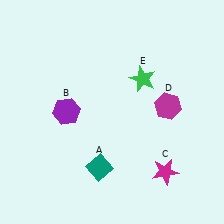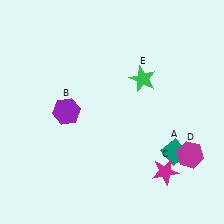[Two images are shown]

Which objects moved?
The objects that moved are: the teal diamond (A), the magenta hexagon (D).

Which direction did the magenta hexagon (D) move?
The magenta hexagon (D) moved down.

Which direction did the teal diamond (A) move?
The teal diamond (A) moved right.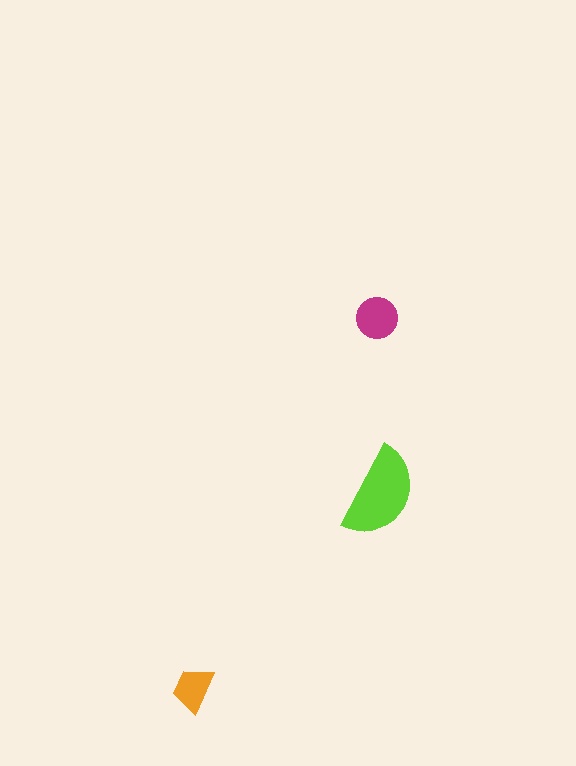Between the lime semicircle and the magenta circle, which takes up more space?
The lime semicircle.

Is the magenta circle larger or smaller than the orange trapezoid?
Larger.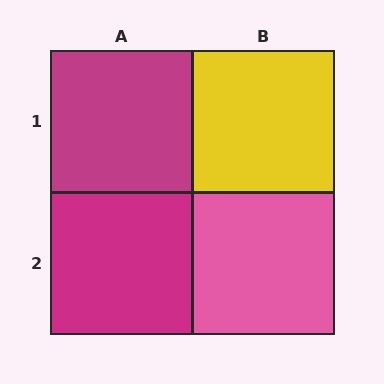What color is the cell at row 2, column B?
Pink.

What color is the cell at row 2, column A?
Magenta.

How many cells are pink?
1 cell is pink.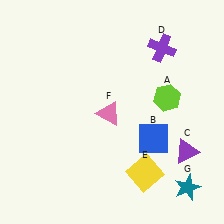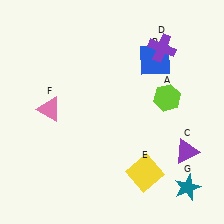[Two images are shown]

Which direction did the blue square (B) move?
The blue square (B) moved up.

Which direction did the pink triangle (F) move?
The pink triangle (F) moved left.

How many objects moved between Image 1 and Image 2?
2 objects moved between the two images.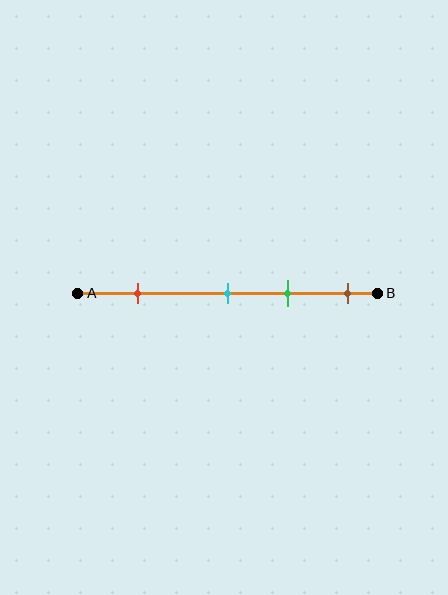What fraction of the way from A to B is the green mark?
The green mark is approximately 70% (0.7) of the way from A to B.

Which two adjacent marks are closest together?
The cyan and green marks are the closest adjacent pair.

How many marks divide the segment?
There are 4 marks dividing the segment.